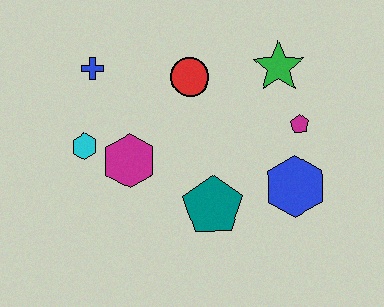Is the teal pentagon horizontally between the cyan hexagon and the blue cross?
No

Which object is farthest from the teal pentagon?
The blue cross is farthest from the teal pentagon.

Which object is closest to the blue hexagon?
The magenta pentagon is closest to the blue hexagon.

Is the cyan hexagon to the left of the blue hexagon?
Yes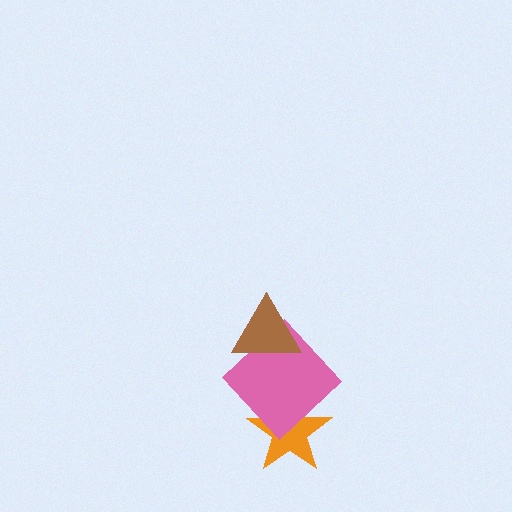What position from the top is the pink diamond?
The pink diamond is 2nd from the top.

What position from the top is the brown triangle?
The brown triangle is 1st from the top.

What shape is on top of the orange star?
The pink diamond is on top of the orange star.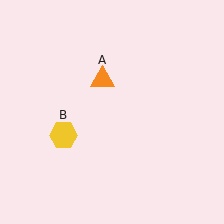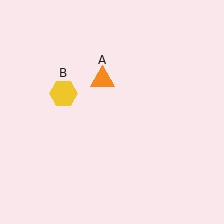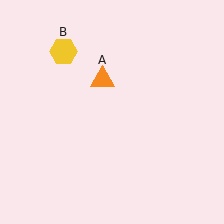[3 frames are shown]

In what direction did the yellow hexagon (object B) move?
The yellow hexagon (object B) moved up.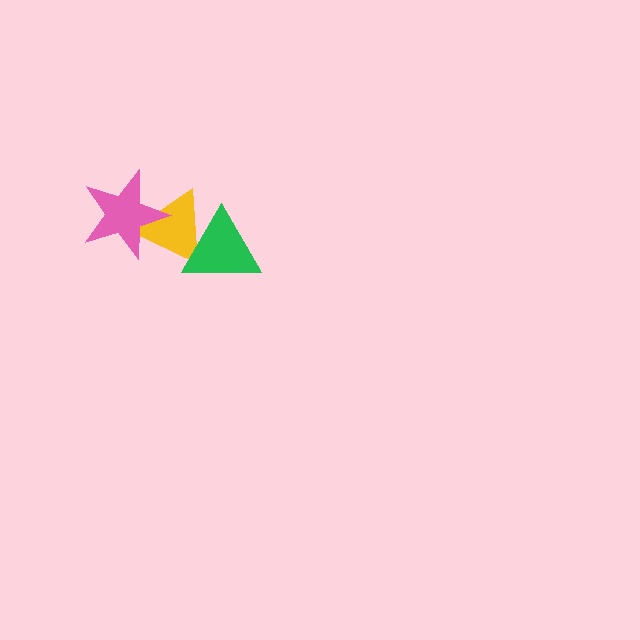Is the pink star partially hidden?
No, no other shape covers it.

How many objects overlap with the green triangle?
1 object overlaps with the green triangle.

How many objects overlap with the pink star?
1 object overlaps with the pink star.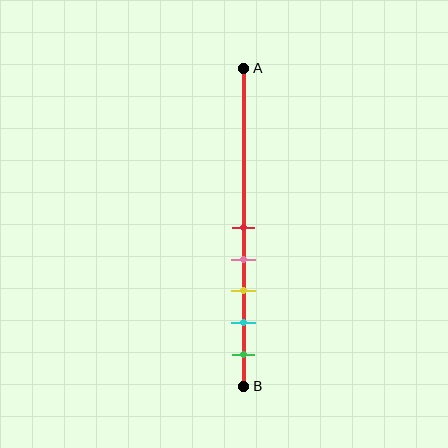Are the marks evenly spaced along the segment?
Yes, the marks are approximately evenly spaced.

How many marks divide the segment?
There are 5 marks dividing the segment.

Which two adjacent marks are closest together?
The red and pink marks are the closest adjacent pair.